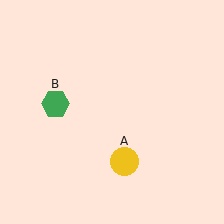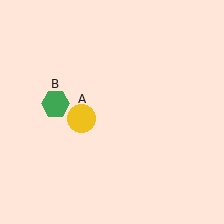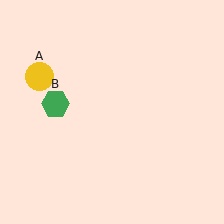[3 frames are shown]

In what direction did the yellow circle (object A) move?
The yellow circle (object A) moved up and to the left.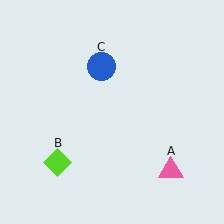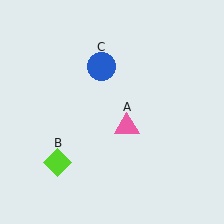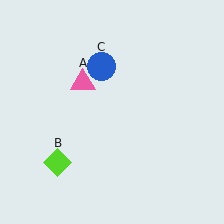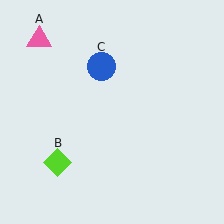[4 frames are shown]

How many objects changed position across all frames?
1 object changed position: pink triangle (object A).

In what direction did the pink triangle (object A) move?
The pink triangle (object A) moved up and to the left.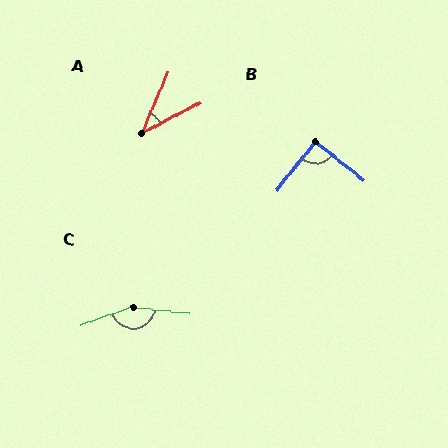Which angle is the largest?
C, at approximately 153 degrees.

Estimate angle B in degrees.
Approximately 89 degrees.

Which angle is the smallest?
A, at approximately 39 degrees.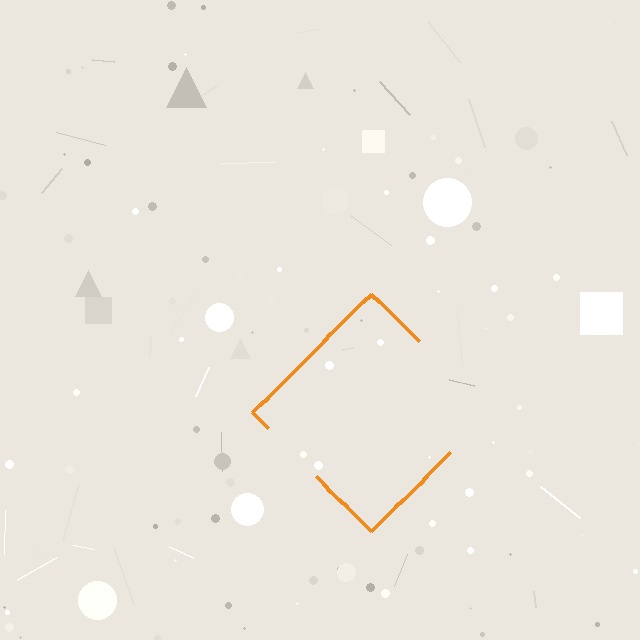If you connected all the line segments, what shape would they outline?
They would outline a diamond.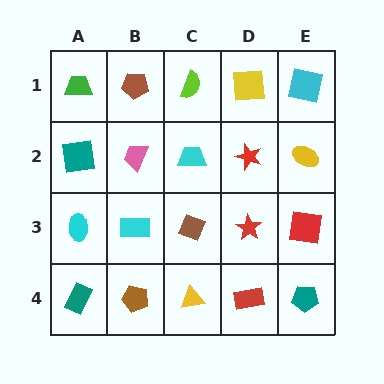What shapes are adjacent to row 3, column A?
A teal square (row 2, column A), a teal rectangle (row 4, column A), a cyan rectangle (row 3, column B).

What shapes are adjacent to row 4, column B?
A cyan rectangle (row 3, column B), a teal rectangle (row 4, column A), a yellow triangle (row 4, column C).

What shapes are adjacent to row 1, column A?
A teal square (row 2, column A), a brown pentagon (row 1, column B).